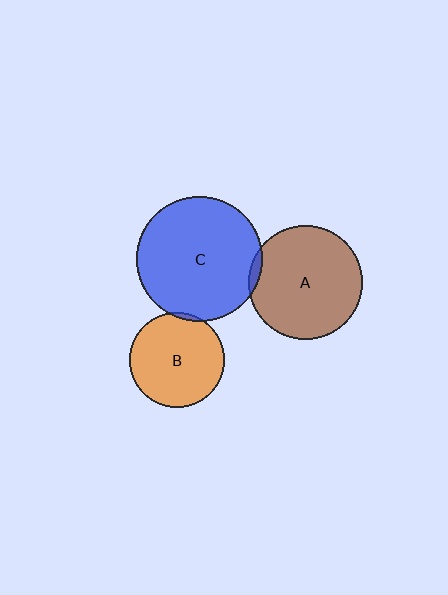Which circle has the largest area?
Circle C (blue).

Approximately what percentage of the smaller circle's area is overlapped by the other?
Approximately 5%.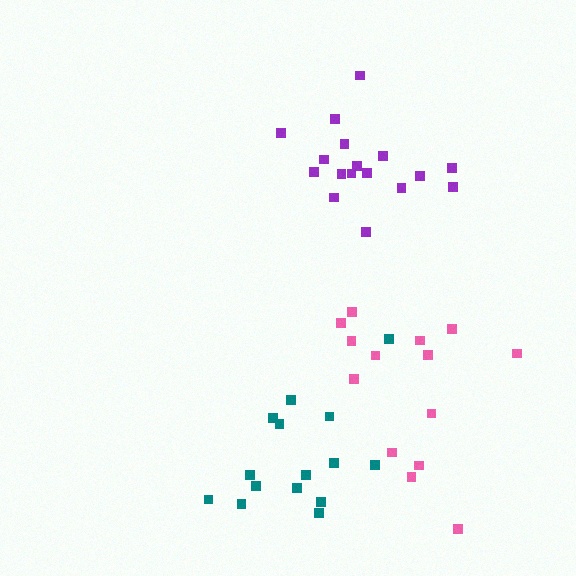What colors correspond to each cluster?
The clusters are colored: purple, teal, pink.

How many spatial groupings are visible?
There are 3 spatial groupings.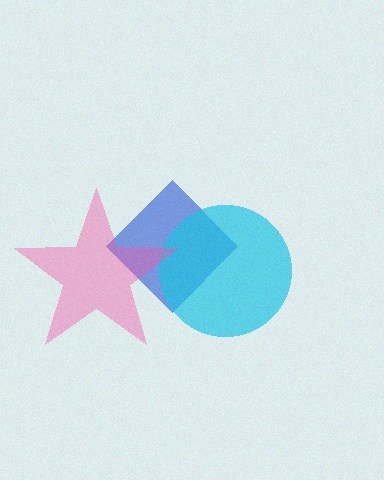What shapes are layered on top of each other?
The layered shapes are: a blue diamond, a cyan circle, a pink star.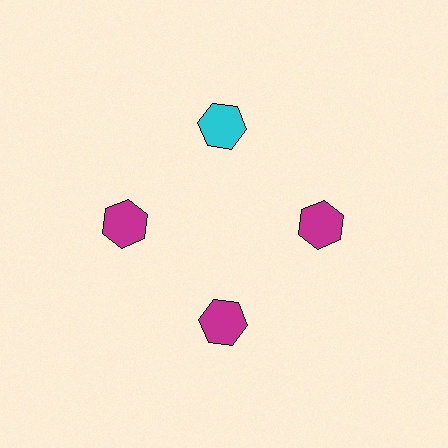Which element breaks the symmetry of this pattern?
The cyan hexagon at roughly the 12 o'clock position breaks the symmetry. All other shapes are magenta hexagons.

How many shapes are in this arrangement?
There are 4 shapes arranged in a ring pattern.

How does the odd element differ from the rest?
It has a different color: cyan instead of magenta.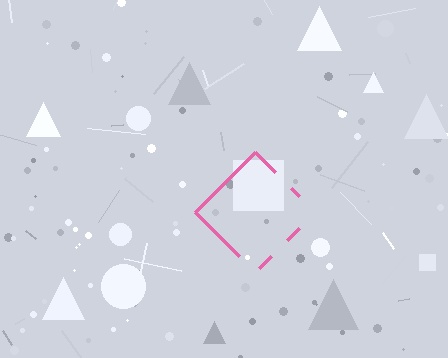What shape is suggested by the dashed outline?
The dashed outline suggests a diamond.